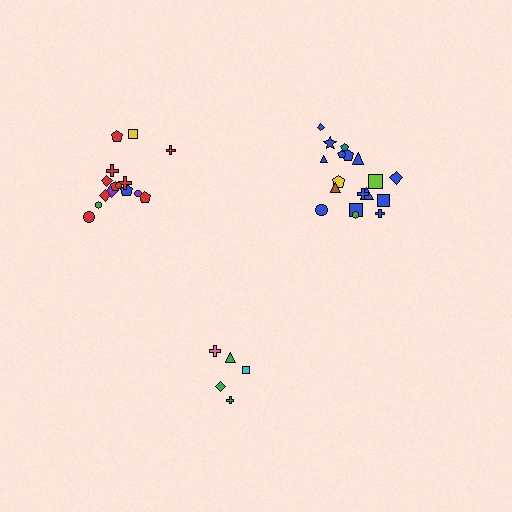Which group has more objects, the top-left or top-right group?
The top-right group.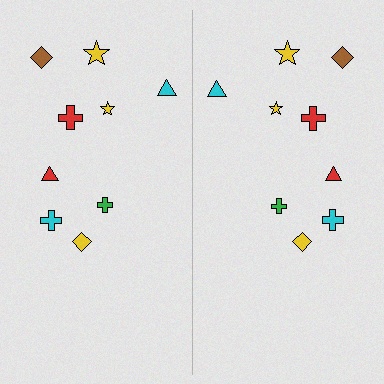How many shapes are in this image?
There are 18 shapes in this image.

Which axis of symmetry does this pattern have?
The pattern has a vertical axis of symmetry running through the center of the image.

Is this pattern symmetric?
Yes, this pattern has bilateral (reflection) symmetry.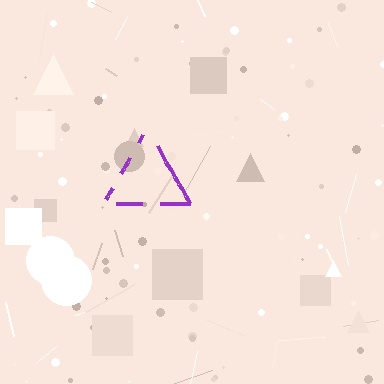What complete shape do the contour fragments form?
The contour fragments form a triangle.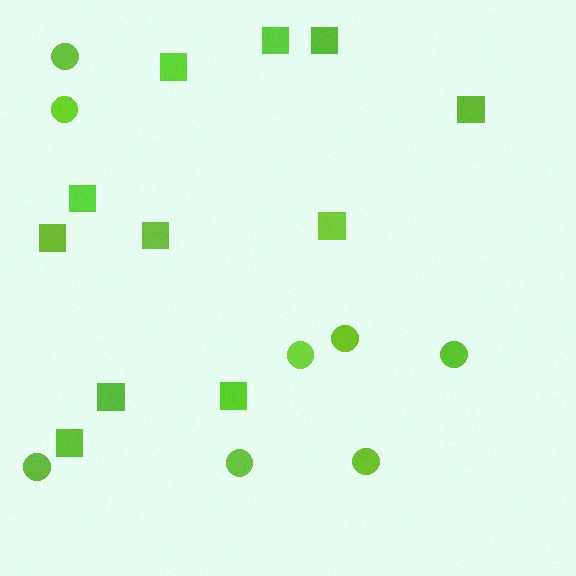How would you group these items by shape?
There are 2 groups: one group of squares (11) and one group of circles (8).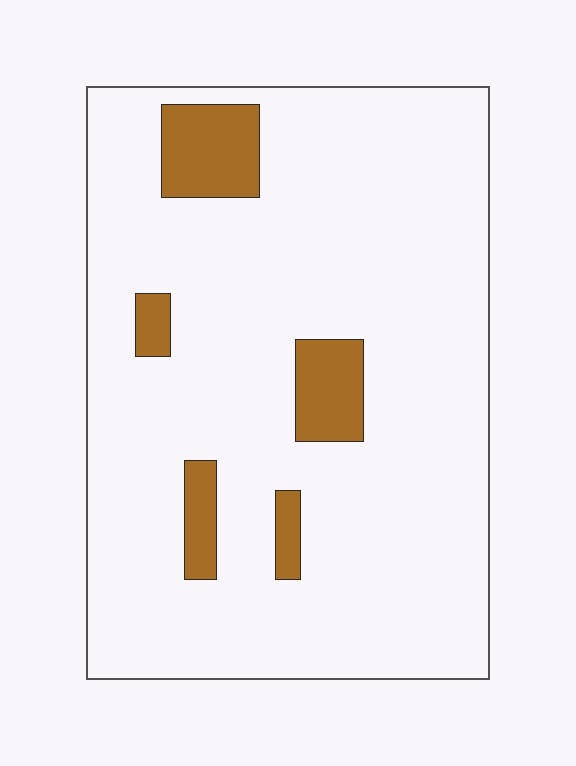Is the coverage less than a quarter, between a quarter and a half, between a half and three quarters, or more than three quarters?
Less than a quarter.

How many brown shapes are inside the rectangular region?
5.